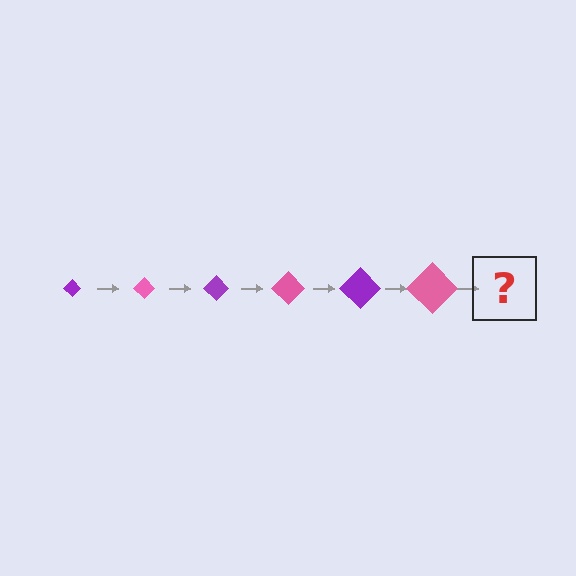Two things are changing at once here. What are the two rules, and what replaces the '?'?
The two rules are that the diamond grows larger each step and the color cycles through purple and pink. The '?' should be a purple diamond, larger than the previous one.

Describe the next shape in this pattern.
It should be a purple diamond, larger than the previous one.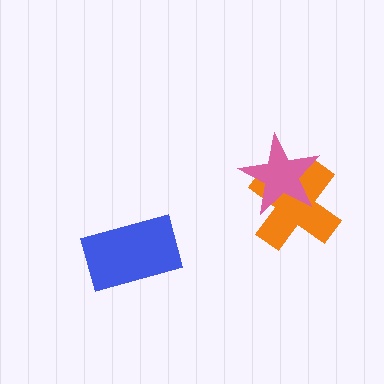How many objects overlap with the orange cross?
1 object overlaps with the orange cross.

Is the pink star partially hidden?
No, no other shape covers it.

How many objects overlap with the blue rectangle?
0 objects overlap with the blue rectangle.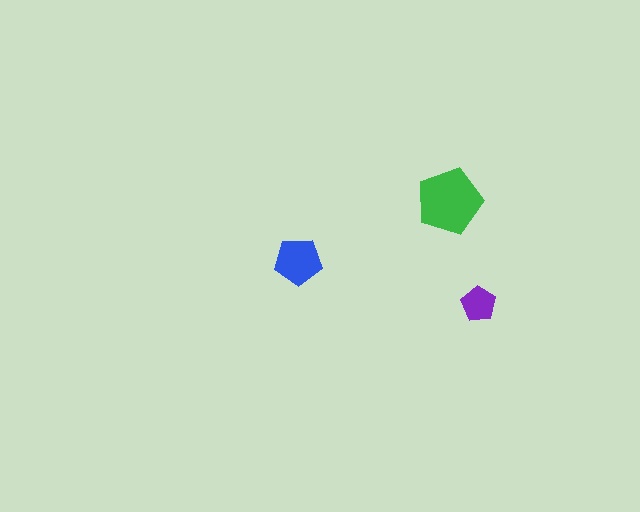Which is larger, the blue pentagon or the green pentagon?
The green one.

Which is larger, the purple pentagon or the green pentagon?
The green one.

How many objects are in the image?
There are 3 objects in the image.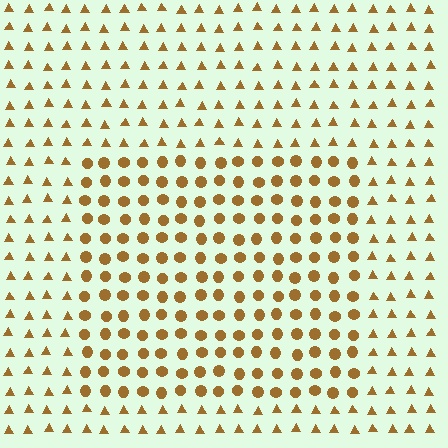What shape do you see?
I see a rectangle.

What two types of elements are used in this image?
The image uses circles inside the rectangle region and triangles outside it.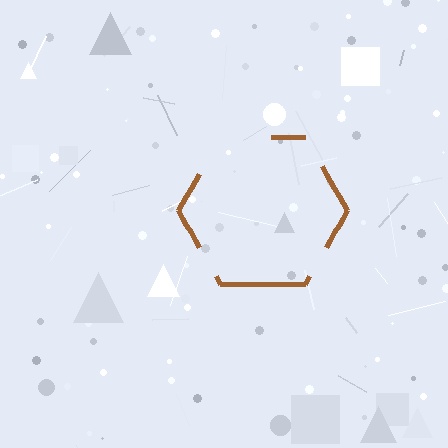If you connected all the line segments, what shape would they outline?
They would outline a hexagon.